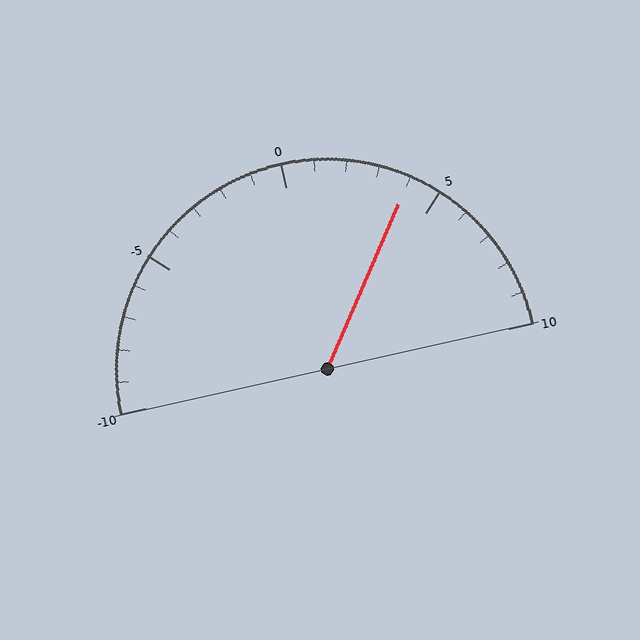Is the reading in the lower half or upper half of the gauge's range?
The reading is in the upper half of the range (-10 to 10).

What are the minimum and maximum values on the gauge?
The gauge ranges from -10 to 10.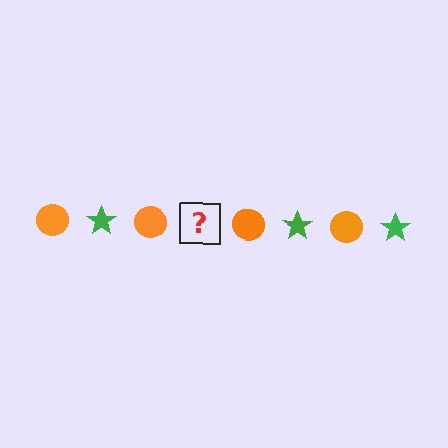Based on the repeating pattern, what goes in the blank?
The blank should be a green star.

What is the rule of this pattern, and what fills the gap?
The rule is that the pattern alternates between orange circle and green star. The gap should be filled with a green star.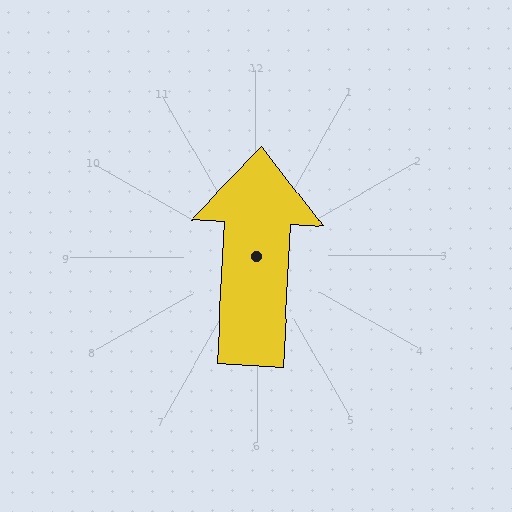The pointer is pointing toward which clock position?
Roughly 12 o'clock.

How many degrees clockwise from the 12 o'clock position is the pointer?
Approximately 3 degrees.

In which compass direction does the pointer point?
North.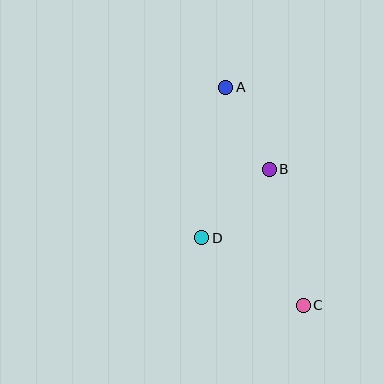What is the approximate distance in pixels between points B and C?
The distance between B and C is approximately 140 pixels.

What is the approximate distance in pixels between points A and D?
The distance between A and D is approximately 153 pixels.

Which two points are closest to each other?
Points A and B are closest to each other.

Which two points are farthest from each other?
Points A and C are farthest from each other.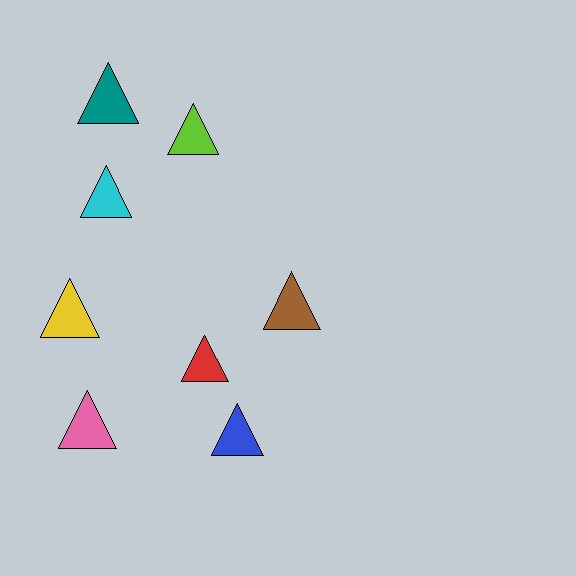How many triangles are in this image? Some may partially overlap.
There are 8 triangles.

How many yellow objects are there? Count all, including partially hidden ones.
There is 1 yellow object.